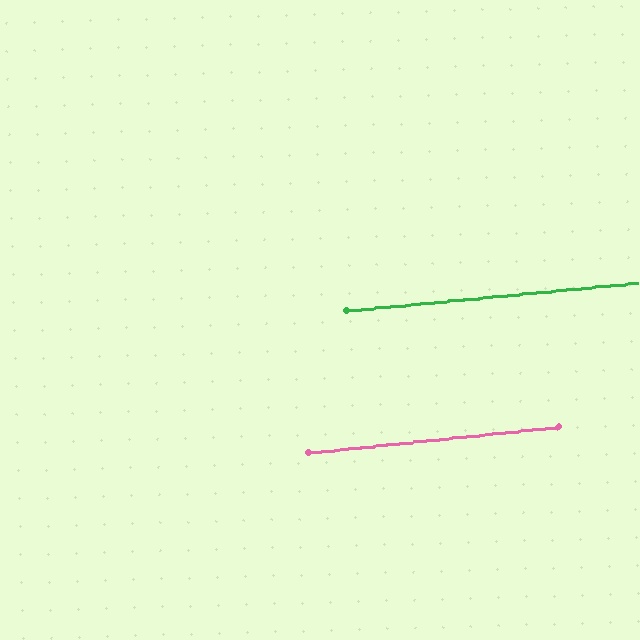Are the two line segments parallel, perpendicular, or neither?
Parallel — their directions differ by only 0.6°.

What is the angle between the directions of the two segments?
Approximately 1 degree.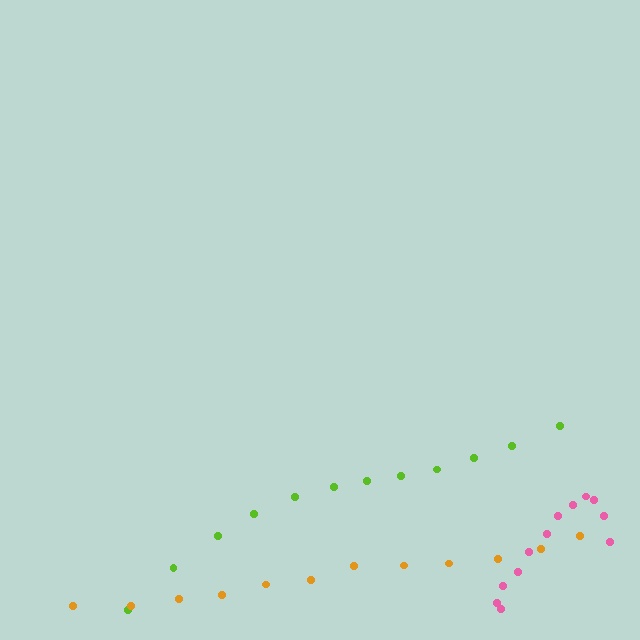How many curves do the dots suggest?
There are 3 distinct paths.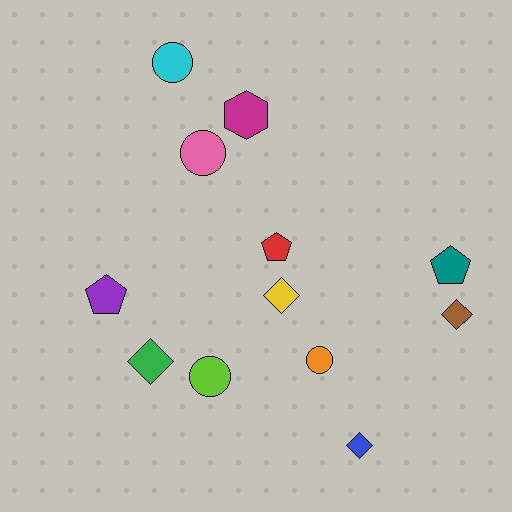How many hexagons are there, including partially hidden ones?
There is 1 hexagon.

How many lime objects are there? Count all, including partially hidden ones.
There is 1 lime object.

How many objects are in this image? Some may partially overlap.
There are 12 objects.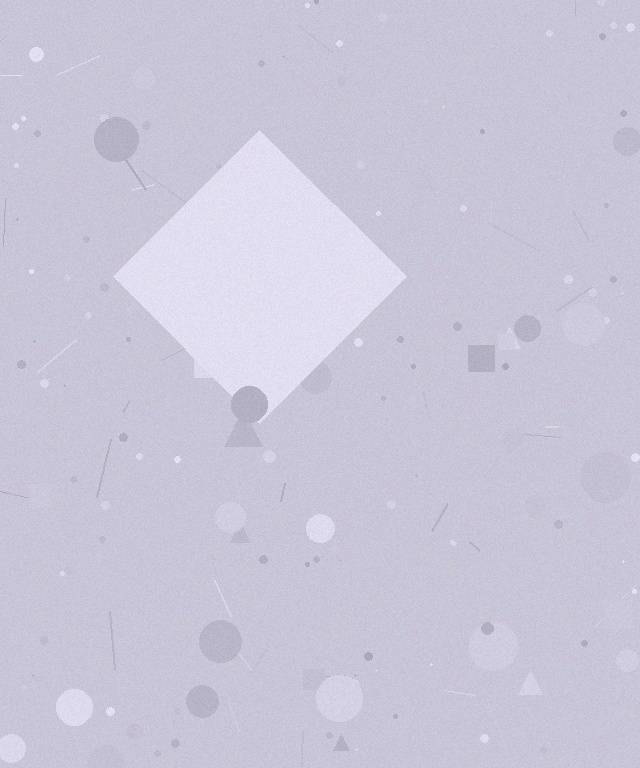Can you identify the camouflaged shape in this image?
The camouflaged shape is a diamond.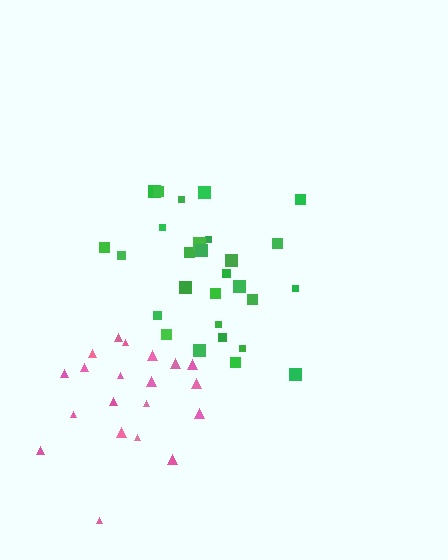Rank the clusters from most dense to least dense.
pink, green.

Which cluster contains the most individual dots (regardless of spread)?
Green (28).